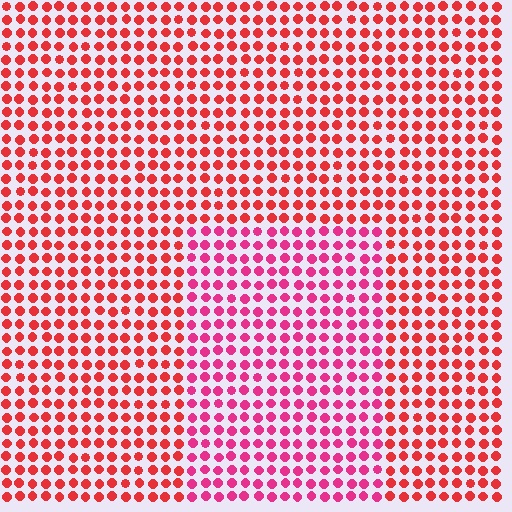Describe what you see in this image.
The image is filled with small red elements in a uniform arrangement. A rectangle-shaped region is visible where the elements are tinted to a slightly different hue, forming a subtle color boundary.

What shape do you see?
I see a rectangle.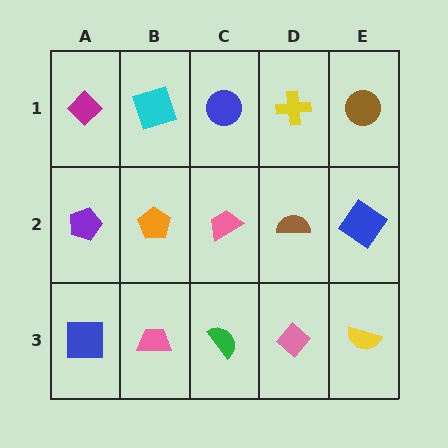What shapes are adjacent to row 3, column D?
A brown semicircle (row 2, column D), a green semicircle (row 3, column C), a yellow semicircle (row 3, column E).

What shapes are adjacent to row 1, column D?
A brown semicircle (row 2, column D), a blue circle (row 1, column C), a brown circle (row 1, column E).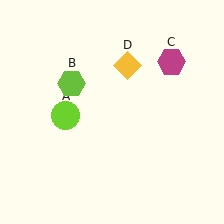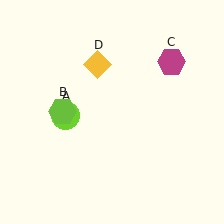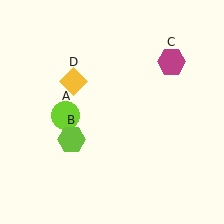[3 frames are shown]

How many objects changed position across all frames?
2 objects changed position: lime hexagon (object B), yellow diamond (object D).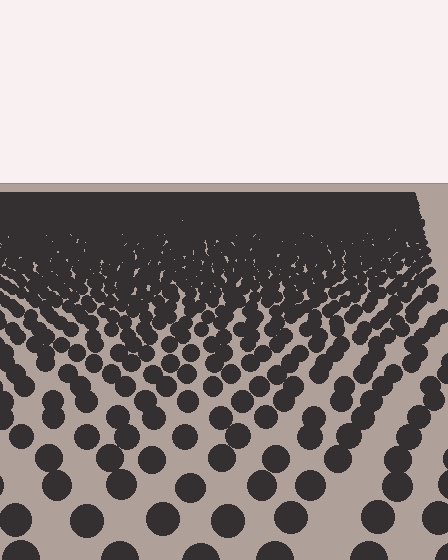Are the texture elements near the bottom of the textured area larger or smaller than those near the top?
Larger. Near the bottom, elements are closer to the viewer and appear at a bigger on-screen size.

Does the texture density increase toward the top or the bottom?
Density increases toward the top.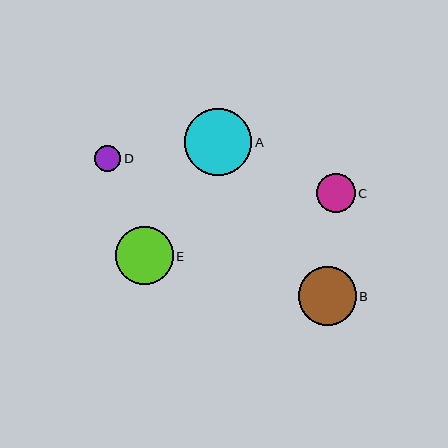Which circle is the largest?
Circle A is the largest with a size of approximately 67 pixels.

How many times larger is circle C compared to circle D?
Circle C is approximately 1.5 times the size of circle D.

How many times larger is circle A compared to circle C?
Circle A is approximately 1.7 times the size of circle C.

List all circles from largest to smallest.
From largest to smallest: A, B, E, C, D.